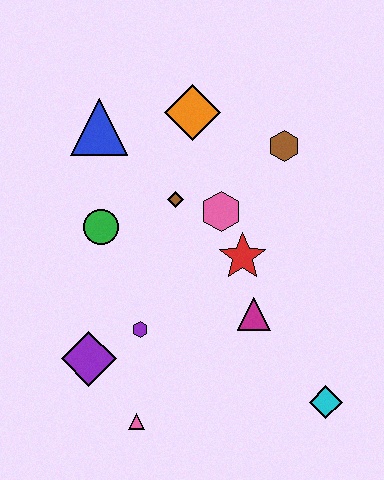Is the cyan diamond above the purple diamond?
No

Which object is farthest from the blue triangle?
The cyan diamond is farthest from the blue triangle.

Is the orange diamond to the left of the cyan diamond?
Yes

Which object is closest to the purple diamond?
The purple hexagon is closest to the purple diamond.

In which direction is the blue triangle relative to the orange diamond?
The blue triangle is to the left of the orange diamond.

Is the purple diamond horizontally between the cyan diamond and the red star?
No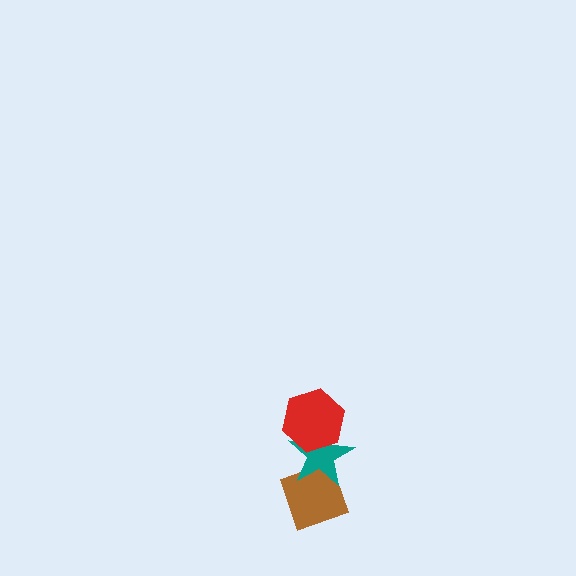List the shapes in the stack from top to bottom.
From top to bottom: the red hexagon, the teal star, the brown diamond.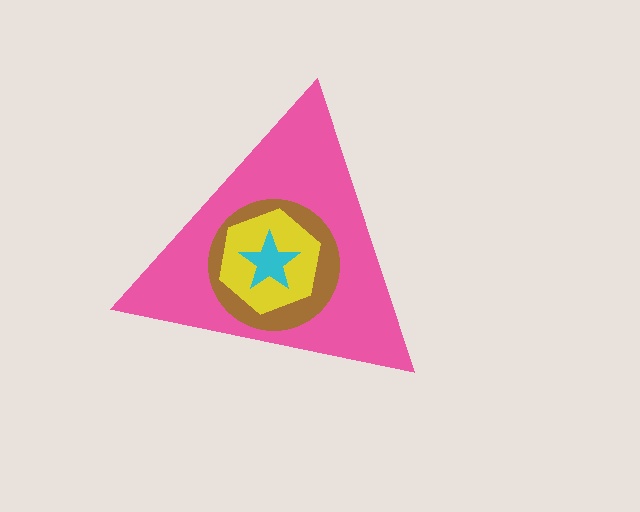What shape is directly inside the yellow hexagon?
The cyan star.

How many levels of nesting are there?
4.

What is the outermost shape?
The pink triangle.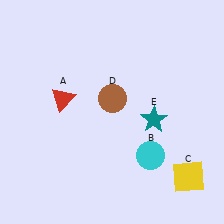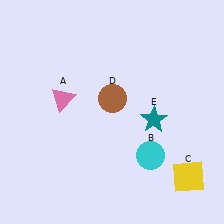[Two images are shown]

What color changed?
The triangle (A) changed from red in Image 1 to pink in Image 2.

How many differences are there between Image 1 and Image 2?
There is 1 difference between the two images.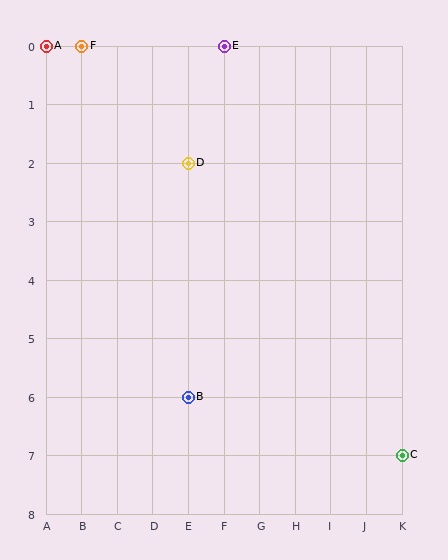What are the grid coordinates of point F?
Point F is at grid coordinates (B, 0).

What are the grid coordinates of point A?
Point A is at grid coordinates (A, 0).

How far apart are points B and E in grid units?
Points B and E are 1 column and 6 rows apart (about 6.1 grid units diagonally).